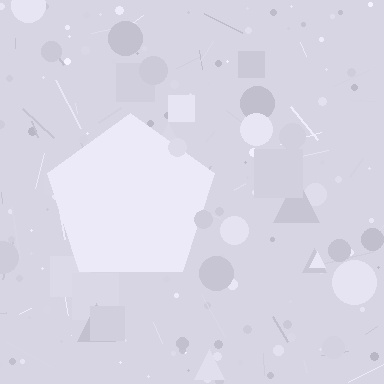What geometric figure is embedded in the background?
A pentagon is embedded in the background.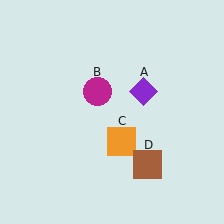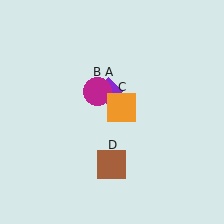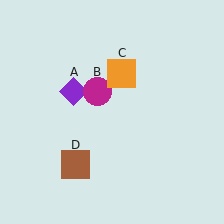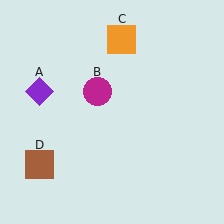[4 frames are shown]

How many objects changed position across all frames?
3 objects changed position: purple diamond (object A), orange square (object C), brown square (object D).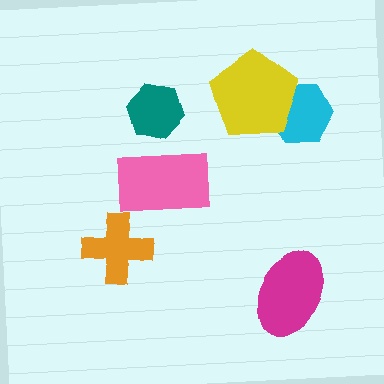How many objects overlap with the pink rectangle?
0 objects overlap with the pink rectangle.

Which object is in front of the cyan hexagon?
The yellow pentagon is in front of the cyan hexagon.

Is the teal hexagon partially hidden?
No, no other shape covers it.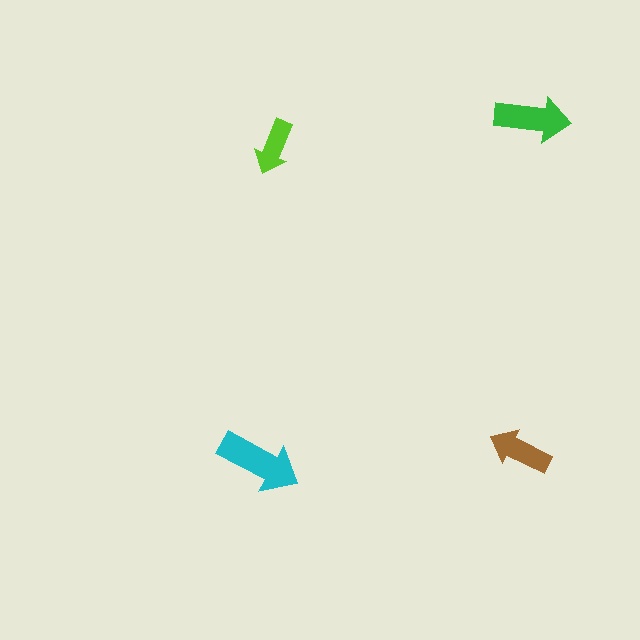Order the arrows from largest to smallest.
the cyan one, the green one, the brown one, the lime one.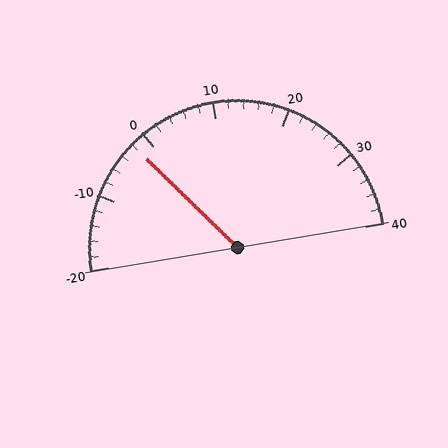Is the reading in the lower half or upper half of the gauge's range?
The reading is in the lower half of the range (-20 to 40).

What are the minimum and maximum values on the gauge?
The gauge ranges from -20 to 40.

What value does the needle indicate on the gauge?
The needle indicates approximately -2.